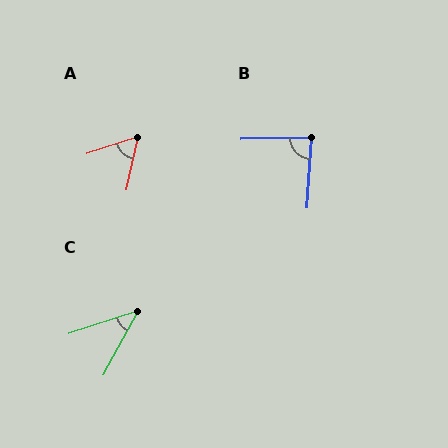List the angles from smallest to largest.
C (44°), A (60°), B (85°).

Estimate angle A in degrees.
Approximately 60 degrees.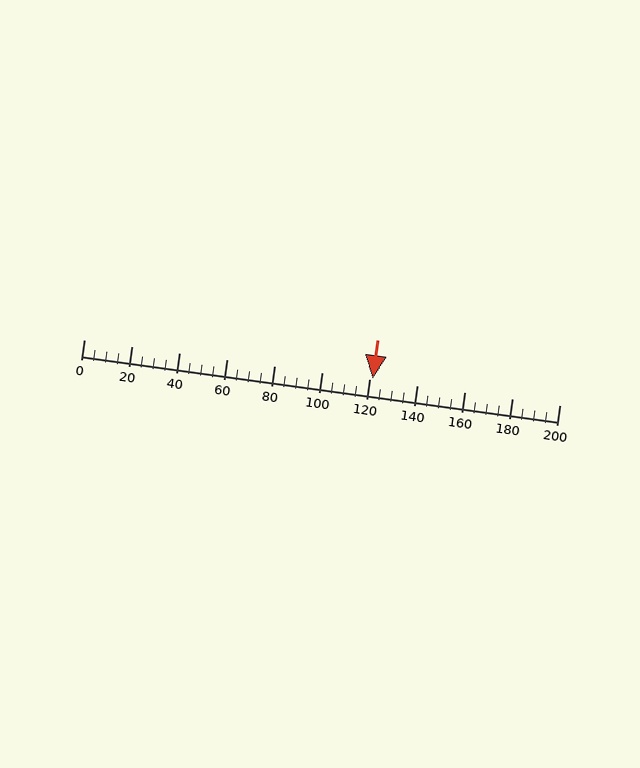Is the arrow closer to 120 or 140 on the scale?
The arrow is closer to 120.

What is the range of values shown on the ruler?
The ruler shows values from 0 to 200.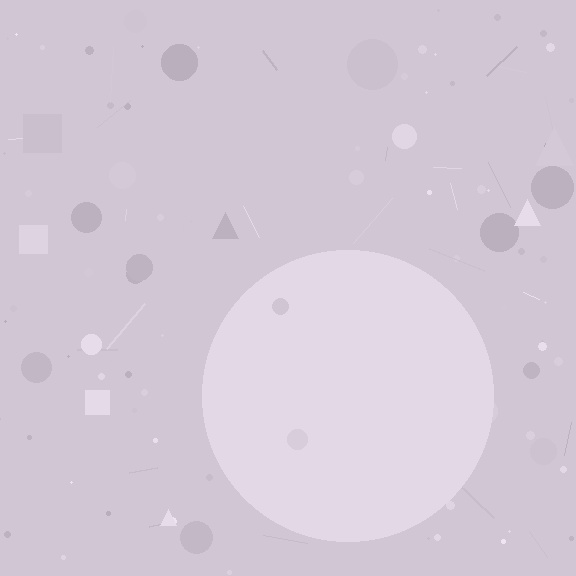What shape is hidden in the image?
A circle is hidden in the image.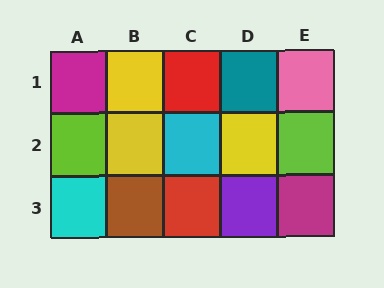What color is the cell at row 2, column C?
Cyan.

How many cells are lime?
2 cells are lime.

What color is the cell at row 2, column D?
Yellow.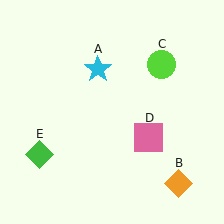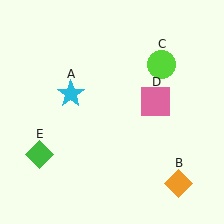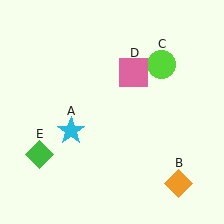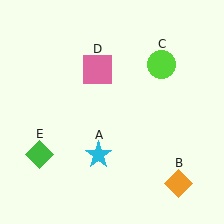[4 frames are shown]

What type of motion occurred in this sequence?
The cyan star (object A), pink square (object D) rotated counterclockwise around the center of the scene.